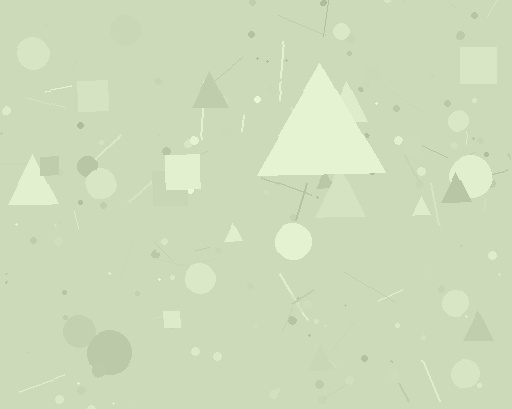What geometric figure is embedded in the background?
A triangle is embedded in the background.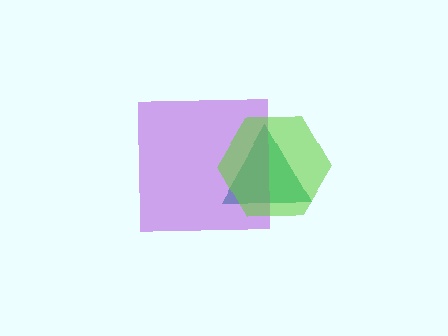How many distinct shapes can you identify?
There are 3 distinct shapes: a teal triangle, a purple square, a lime hexagon.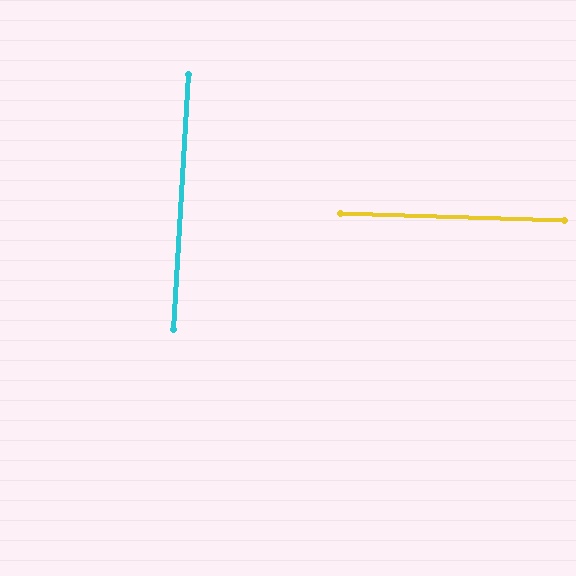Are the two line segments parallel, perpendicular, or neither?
Perpendicular — they meet at approximately 88°.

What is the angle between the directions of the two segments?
Approximately 88 degrees.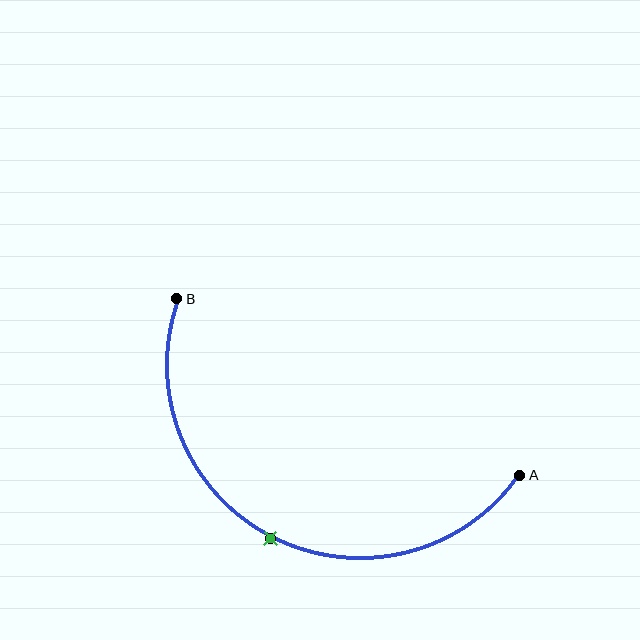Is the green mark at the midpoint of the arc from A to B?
Yes. The green mark lies on the arc at equal arc-length from both A and B — it is the arc midpoint.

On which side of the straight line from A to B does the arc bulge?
The arc bulges below the straight line connecting A and B.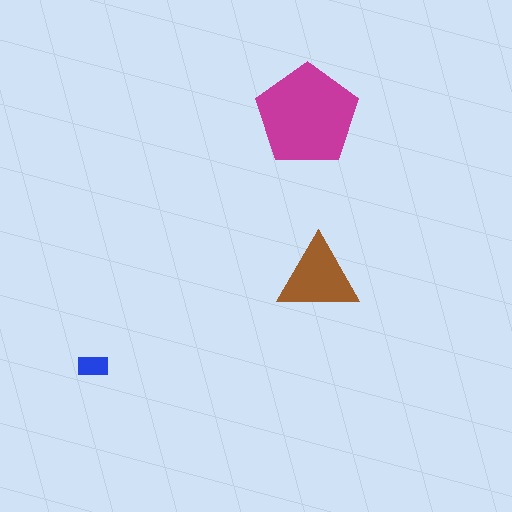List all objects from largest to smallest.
The magenta pentagon, the brown triangle, the blue rectangle.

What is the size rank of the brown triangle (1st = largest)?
2nd.